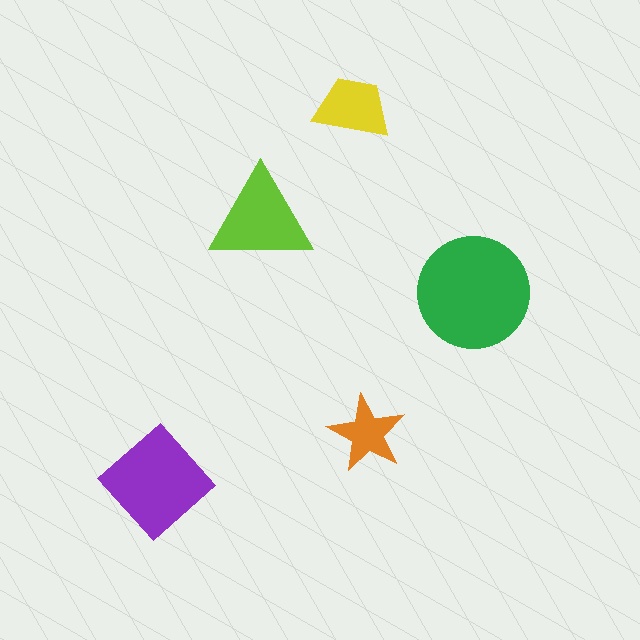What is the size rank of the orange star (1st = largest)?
5th.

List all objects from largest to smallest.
The green circle, the purple diamond, the lime triangle, the yellow trapezoid, the orange star.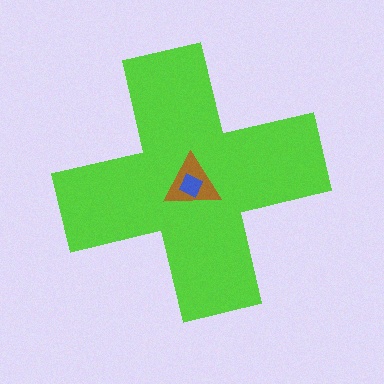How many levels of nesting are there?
3.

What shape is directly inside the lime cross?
The brown triangle.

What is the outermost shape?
The lime cross.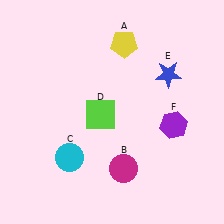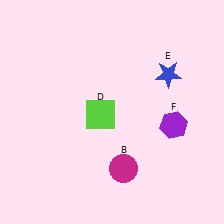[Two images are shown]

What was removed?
The cyan circle (C), the yellow pentagon (A) were removed in Image 2.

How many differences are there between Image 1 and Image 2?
There are 2 differences between the two images.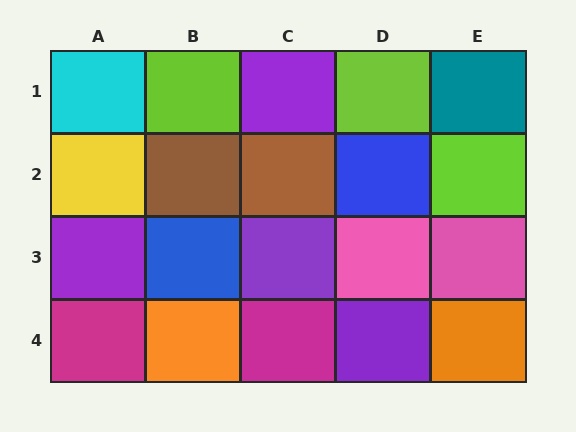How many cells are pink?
2 cells are pink.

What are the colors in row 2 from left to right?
Yellow, brown, brown, blue, lime.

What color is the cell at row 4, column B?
Orange.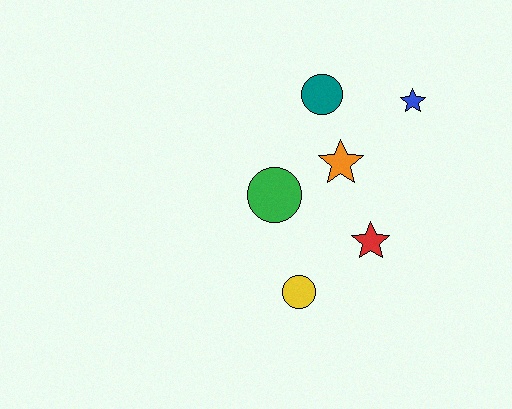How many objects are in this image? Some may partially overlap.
There are 6 objects.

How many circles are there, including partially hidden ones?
There are 3 circles.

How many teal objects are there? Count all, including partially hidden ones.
There is 1 teal object.